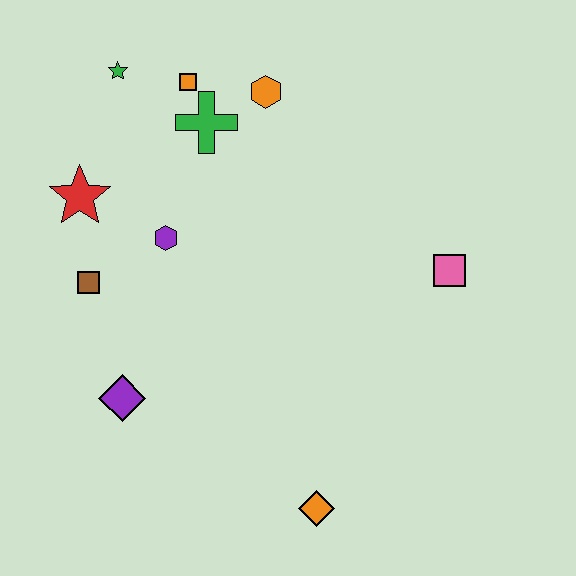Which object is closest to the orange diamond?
The purple diamond is closest to the orange diamond.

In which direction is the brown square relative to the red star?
The brown square is below the red star.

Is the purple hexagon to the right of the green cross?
No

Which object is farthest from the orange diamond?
The green star is farthest from the orange diamond.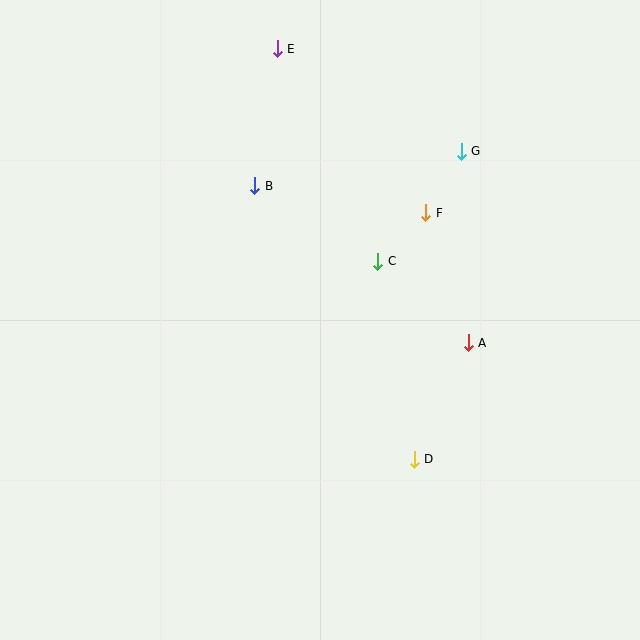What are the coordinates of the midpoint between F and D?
The midpoint between F and D is at (420, 336).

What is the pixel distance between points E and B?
The distance between E and B is 139 pixels.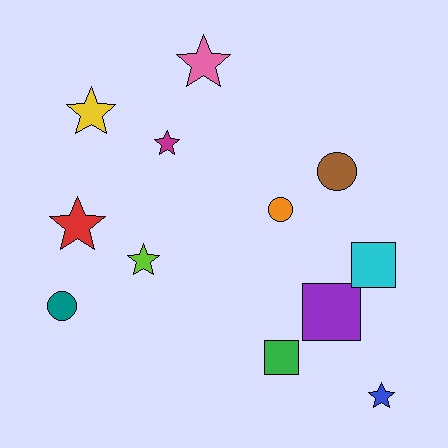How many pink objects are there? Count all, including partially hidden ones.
There is 1 pink object.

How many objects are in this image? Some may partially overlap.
There are 12 objects.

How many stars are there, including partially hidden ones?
There are 6 stars.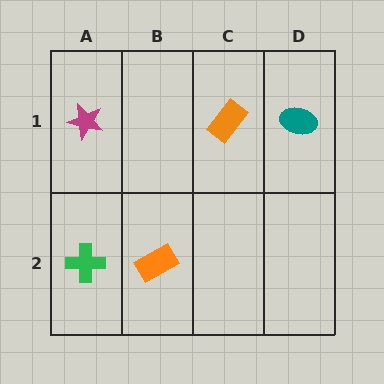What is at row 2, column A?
A green cross.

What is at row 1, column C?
An orange rectangle.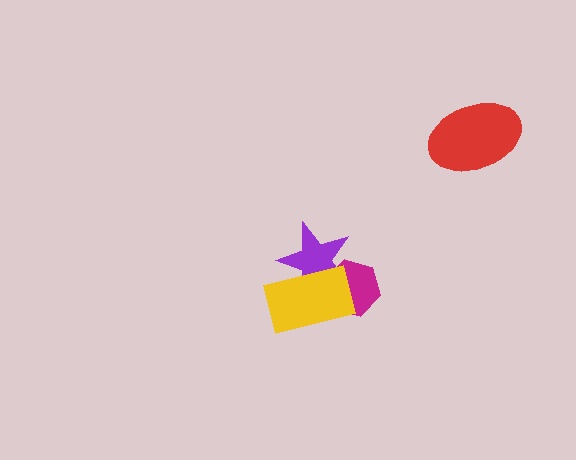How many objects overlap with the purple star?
2 objects overlap with the purple star.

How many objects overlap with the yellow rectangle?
2 objects overlap with the yellow rectangle.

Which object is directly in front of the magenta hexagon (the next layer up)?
The purple star is directly in front of the magenta hexagon.